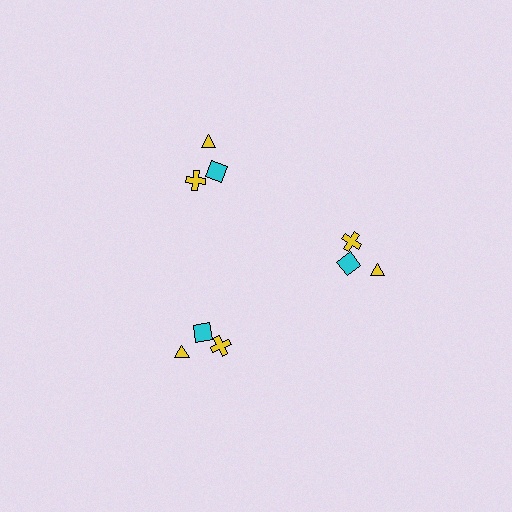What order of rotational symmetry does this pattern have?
This pattern has 3-fold rotational symmetry.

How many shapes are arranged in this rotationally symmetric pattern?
There are 9 shapes, arranged in 3 groups of 3.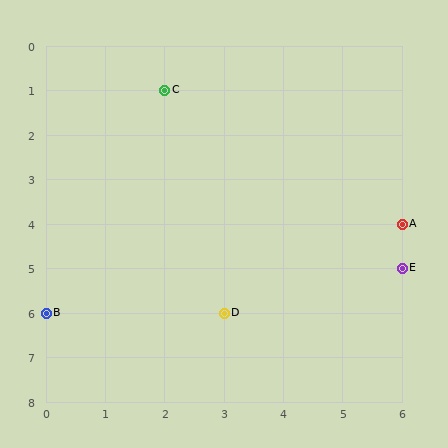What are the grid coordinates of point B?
Point B is at grid coordinates (0, 6).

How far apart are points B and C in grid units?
Points B and C are 2 columns and 5 rows apart (about 5.4 grid units diagonally).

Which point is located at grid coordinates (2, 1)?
Point C is at (2, 1).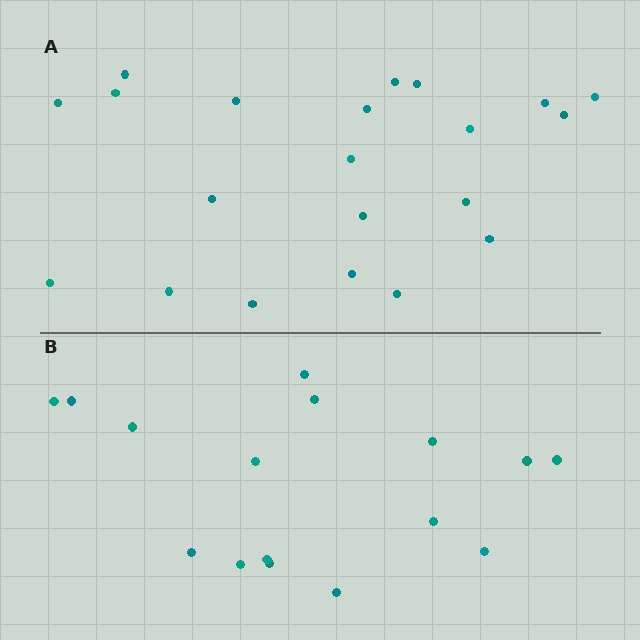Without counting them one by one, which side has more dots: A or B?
Region A (the top region) has more dots.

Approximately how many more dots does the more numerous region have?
Region A has about 5 more dots than region B.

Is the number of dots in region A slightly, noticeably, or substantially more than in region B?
Region A has noticeably more, but not dramatically so. The ratio is roughly 1.3 to 1.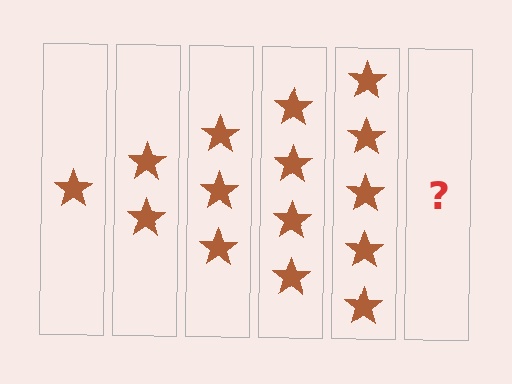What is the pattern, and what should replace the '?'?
The pattern is that each step adds one more star. The '?' should be 6 stars.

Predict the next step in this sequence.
The next step is 6 stars.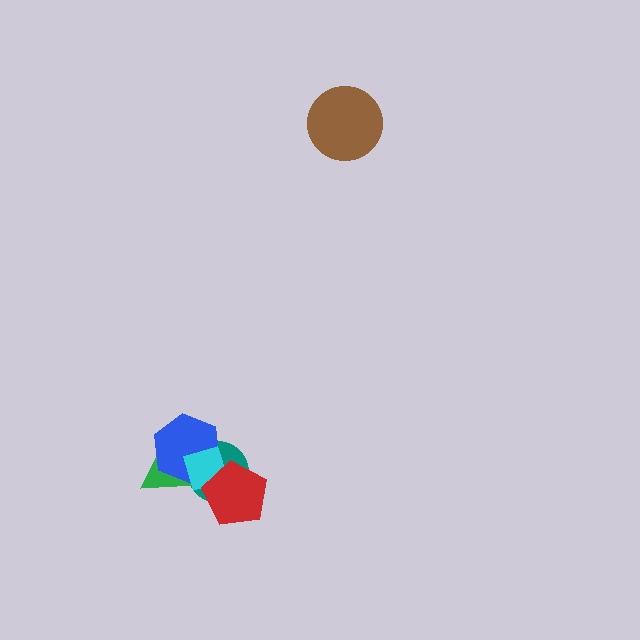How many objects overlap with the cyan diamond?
4 objects overlap with the cyan diamond.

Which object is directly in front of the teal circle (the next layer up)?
The green triangle is directly in front of the teal circle.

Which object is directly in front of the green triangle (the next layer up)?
The blue hexagon is directly in front of the green triangle.